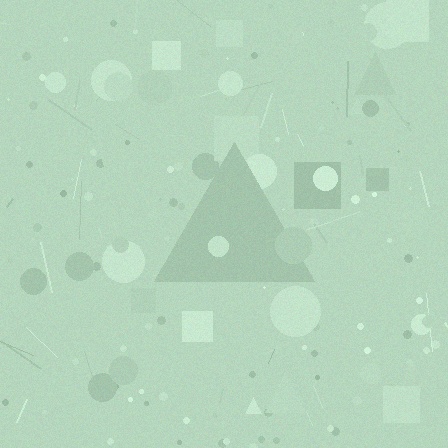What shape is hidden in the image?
A triangle is hidden in the image.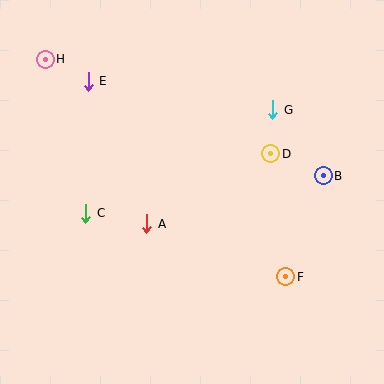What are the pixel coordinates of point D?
Point D is at (271, 154).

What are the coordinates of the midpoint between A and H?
The midpoint between A and H is at (96, 141).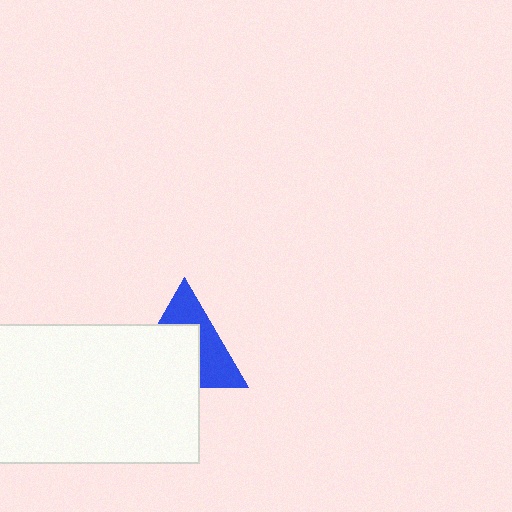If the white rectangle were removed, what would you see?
You would see the complete blue triangle.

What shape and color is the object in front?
The object in front is a white rectangle.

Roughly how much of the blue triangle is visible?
About half of it is visible (roughly 46%).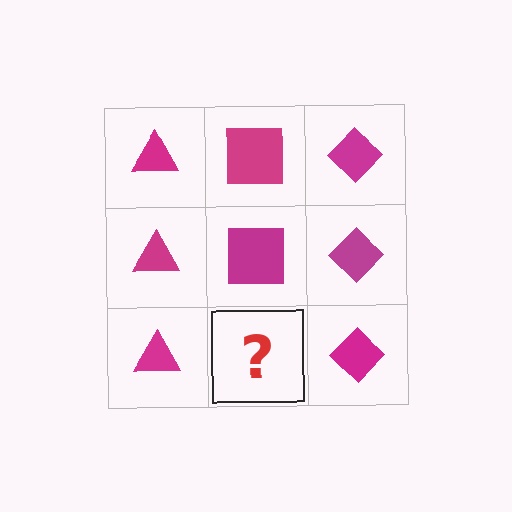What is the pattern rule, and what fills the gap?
The rule is that each column has a consistent shape. The gap should be filled with a magenta square.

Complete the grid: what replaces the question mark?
The question mark should be replaced with a magenta square.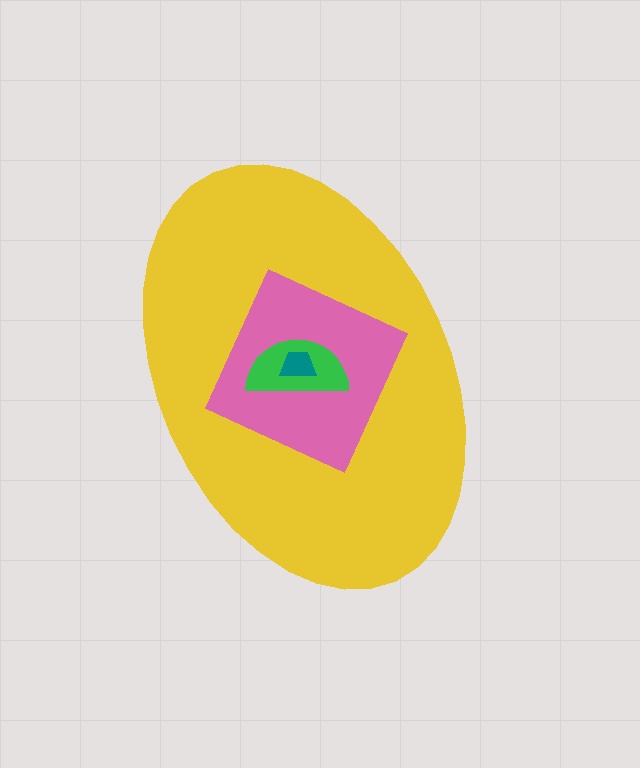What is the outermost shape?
The yellow ellipse.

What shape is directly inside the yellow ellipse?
The pink diamond.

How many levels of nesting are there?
4.